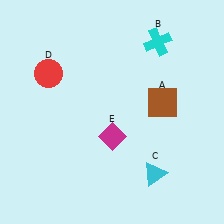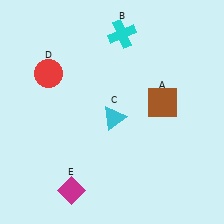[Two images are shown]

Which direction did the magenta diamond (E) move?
The magenta diamond (E) moved down.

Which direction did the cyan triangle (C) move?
The cyan triangle (C) moved up.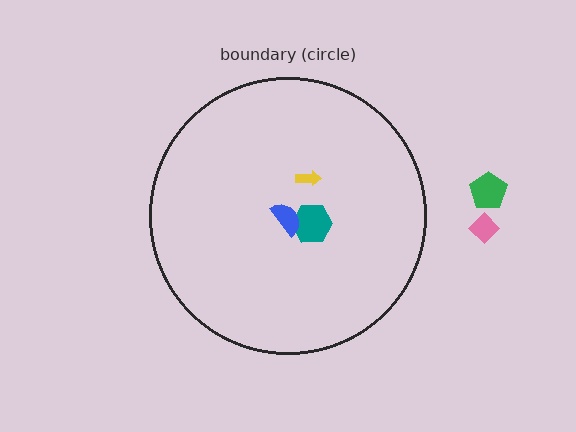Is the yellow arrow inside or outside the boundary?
Inside.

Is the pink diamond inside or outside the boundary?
Outside.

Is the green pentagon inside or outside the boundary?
Outside.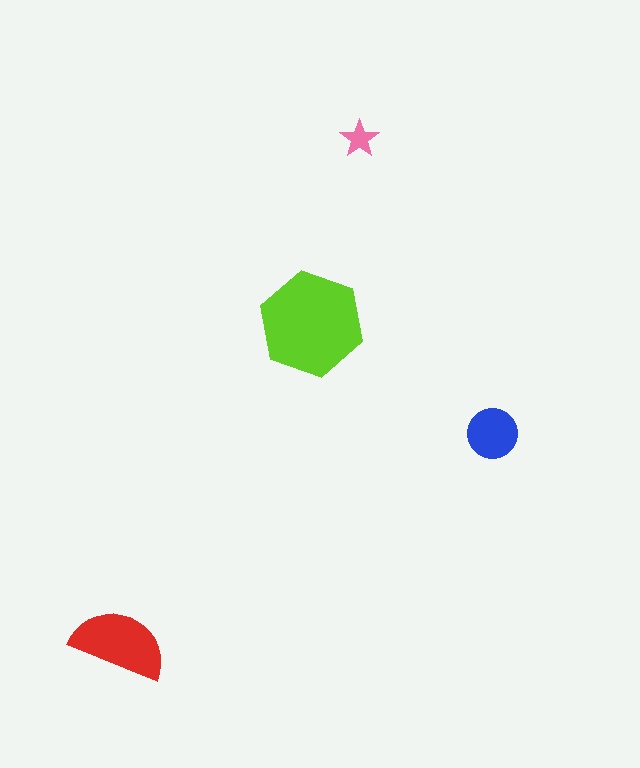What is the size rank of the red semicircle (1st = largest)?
2nd.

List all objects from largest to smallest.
The lime hexagon, the red semicircle, the blue circle, the pink star.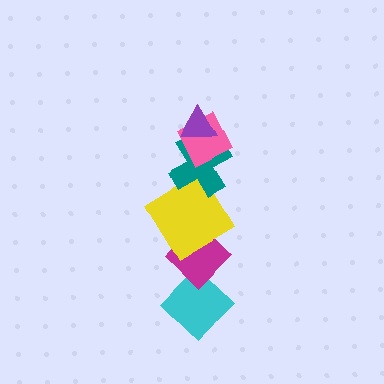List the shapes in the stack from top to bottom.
From top to bottom: the purple triangle, the pink diamond, the teal cross, the yellow diamond, the magenta diamond, the cyan diamond.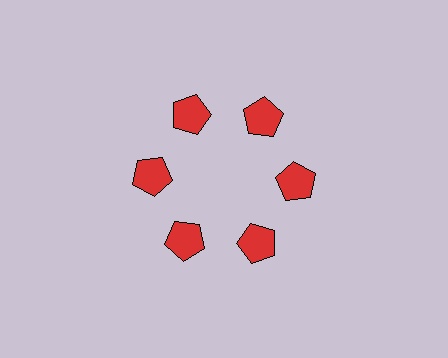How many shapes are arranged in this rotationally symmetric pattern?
There are 6 shapes, arranged in 6 groups of 1.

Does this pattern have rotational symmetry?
Yes, this pattern has 6-fold rotational symmetry. It looks the same after rotating 60 degrees around the center.